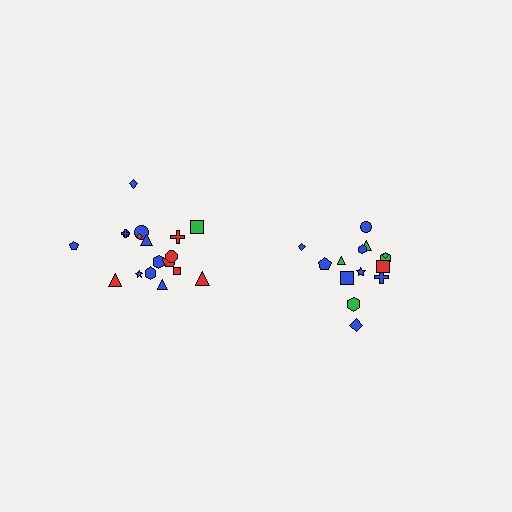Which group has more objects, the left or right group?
The left group.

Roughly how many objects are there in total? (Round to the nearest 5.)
Roughly 35 objects in total.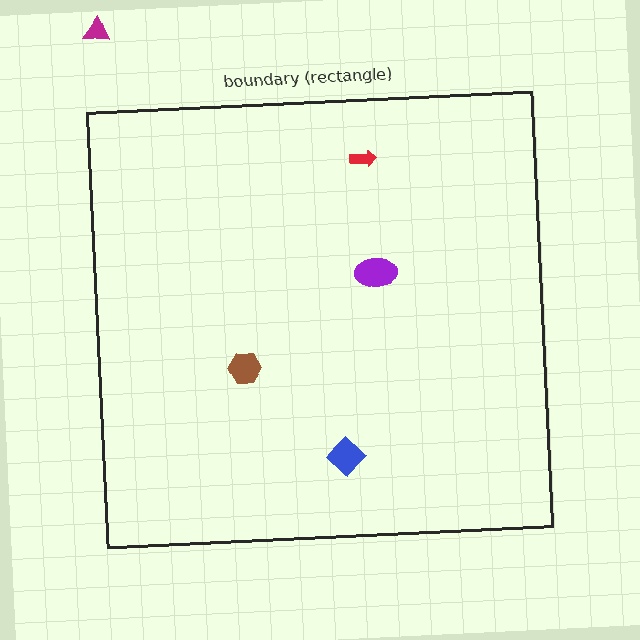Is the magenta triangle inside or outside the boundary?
Outside.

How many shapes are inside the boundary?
4 inside, 1 outside.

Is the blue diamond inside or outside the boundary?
Inside.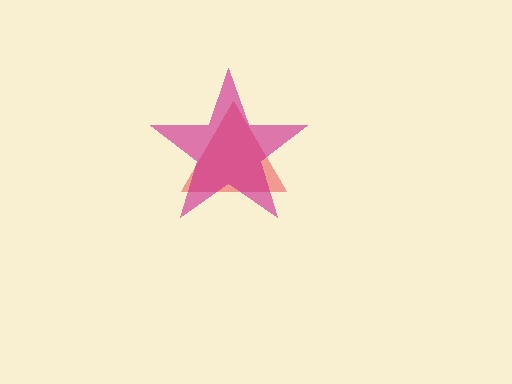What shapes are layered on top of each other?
The layered shapes are: a red triangle, a magenta star.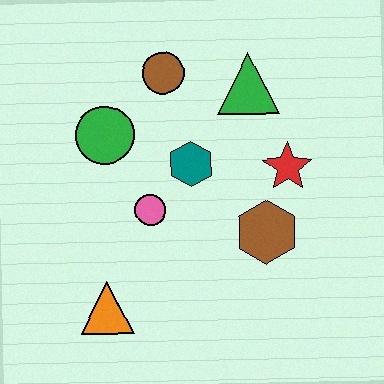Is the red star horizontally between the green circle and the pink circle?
No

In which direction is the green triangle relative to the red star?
The green triangle is above the red star.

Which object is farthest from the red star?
The orange triangle is farthest from the red star.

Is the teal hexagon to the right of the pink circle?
Yes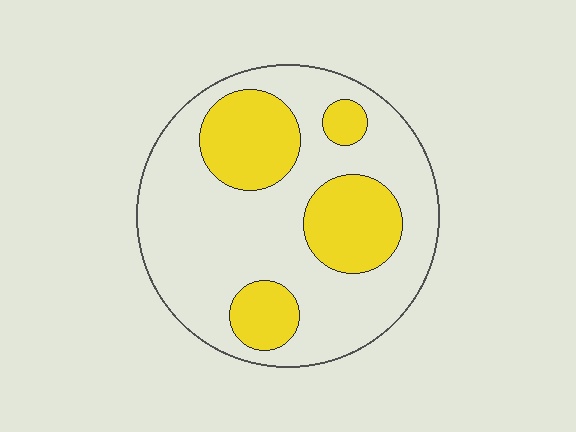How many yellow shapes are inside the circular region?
4.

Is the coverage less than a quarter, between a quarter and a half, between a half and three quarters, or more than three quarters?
Between a quarter and a half.